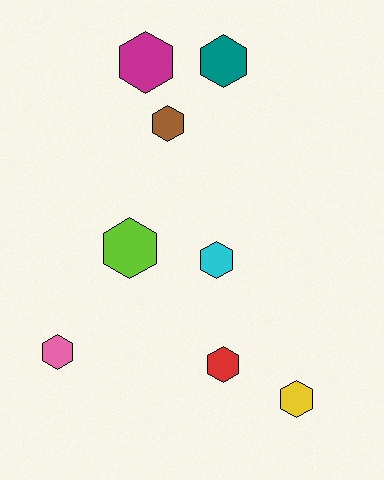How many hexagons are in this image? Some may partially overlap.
There are 8 hexagons.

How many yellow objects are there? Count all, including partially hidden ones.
There is 1 yellow object.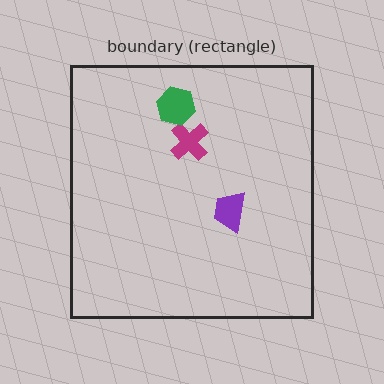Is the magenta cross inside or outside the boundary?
Inside.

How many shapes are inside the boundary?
3 inside, 0 outside.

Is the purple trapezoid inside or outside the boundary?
Inside.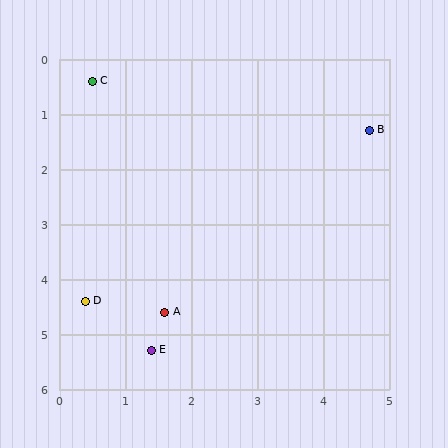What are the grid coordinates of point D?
Point D is at approximately (0.4, 4.4).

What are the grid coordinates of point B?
Point B is at approximately (4.7, 1.3).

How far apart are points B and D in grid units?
Points B and D are about 5.3 grid units apart.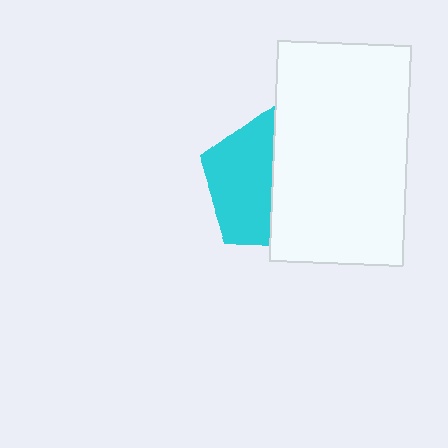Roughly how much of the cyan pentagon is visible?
About half of it is visible (roughly 48%).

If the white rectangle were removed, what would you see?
You would see the complete cyan pentagon.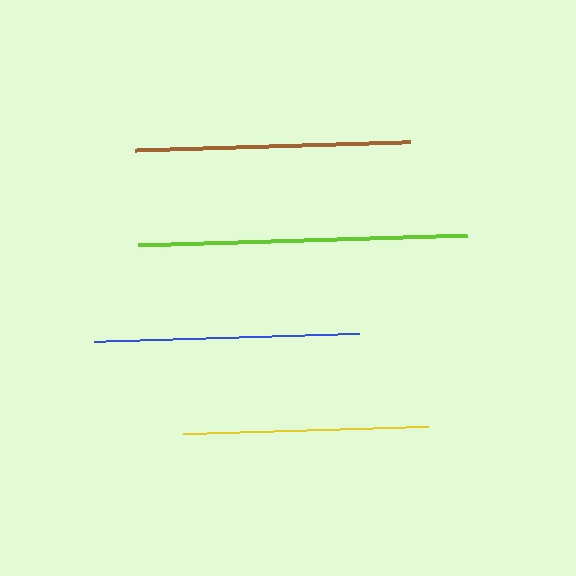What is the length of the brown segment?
The brown segment is approximately 275 pixels long.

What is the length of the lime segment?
The lime segment is approximately 330 pixels long.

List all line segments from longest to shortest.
From longest to shortest: lime, brown, blue, yellow.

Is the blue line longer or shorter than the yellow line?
The blue line is longer than the yellow line.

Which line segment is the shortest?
The yellow line is the shortest at approximately 245 pixels.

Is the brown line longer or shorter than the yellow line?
The brown line is longer than the yellow line.